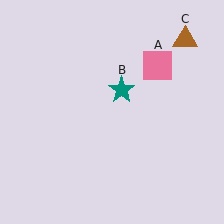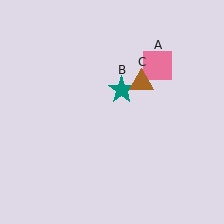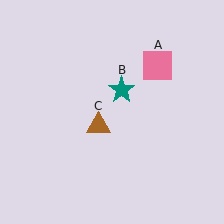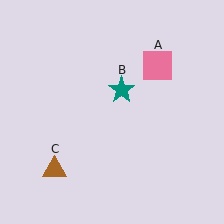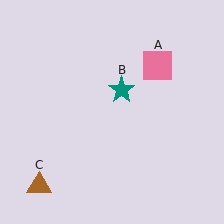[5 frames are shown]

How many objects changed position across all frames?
1 object changed position: brown triangle (object C).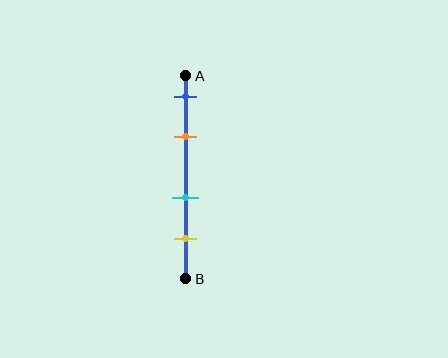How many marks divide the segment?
There are 4 marks dividing the segment.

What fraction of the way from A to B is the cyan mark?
The cyan mark is approximately 60% (0.6) of the way from A to B.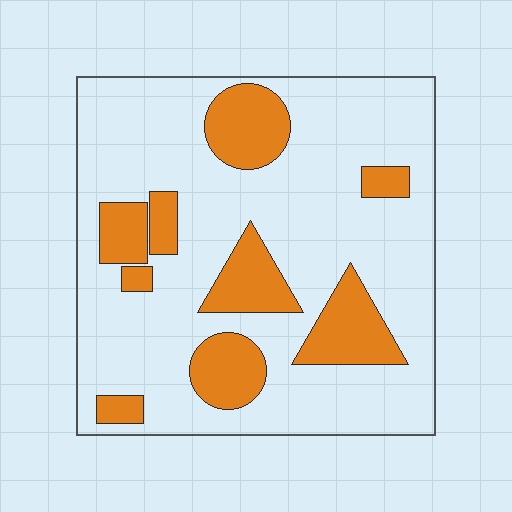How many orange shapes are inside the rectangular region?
9.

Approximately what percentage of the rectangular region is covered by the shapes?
Approximately 25%.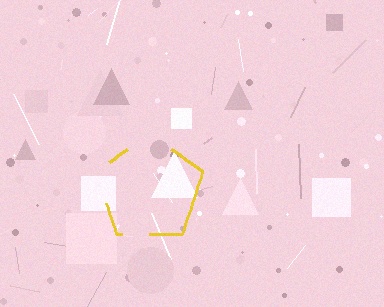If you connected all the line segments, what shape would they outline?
They would outline a pentagon.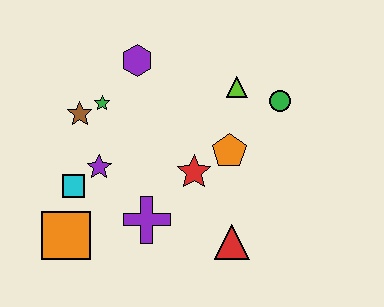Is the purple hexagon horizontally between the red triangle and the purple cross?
No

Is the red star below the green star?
Yes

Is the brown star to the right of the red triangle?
No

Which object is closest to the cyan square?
The purple star is closest to the cyan square.